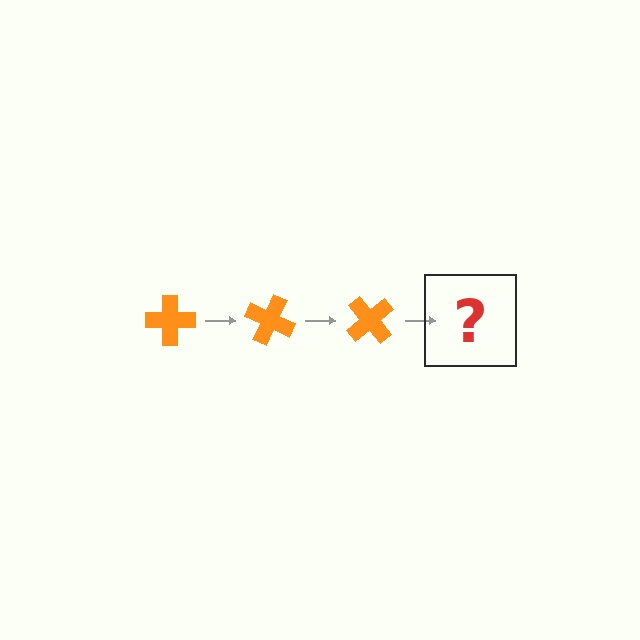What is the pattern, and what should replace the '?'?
The pattern is that the cross rotates 25 degrees each step. The '?' should be an orange cross rotated 75 degrees.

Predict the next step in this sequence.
The next step is an orange cross rotated 75 degrees.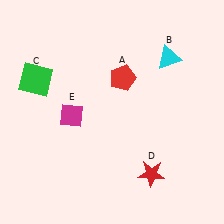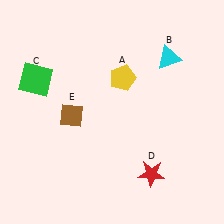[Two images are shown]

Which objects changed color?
A changed from red to yellow. E changed from magenta to brown.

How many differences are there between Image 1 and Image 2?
There are 2 differences between the two images.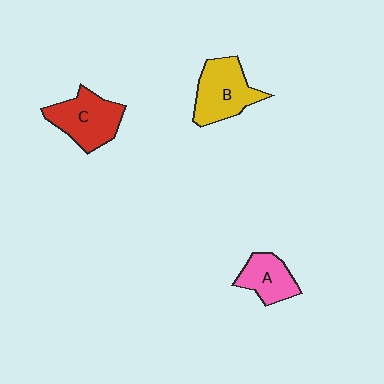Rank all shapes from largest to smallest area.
From largest to smallest: B (yellow), C (red), A (pink).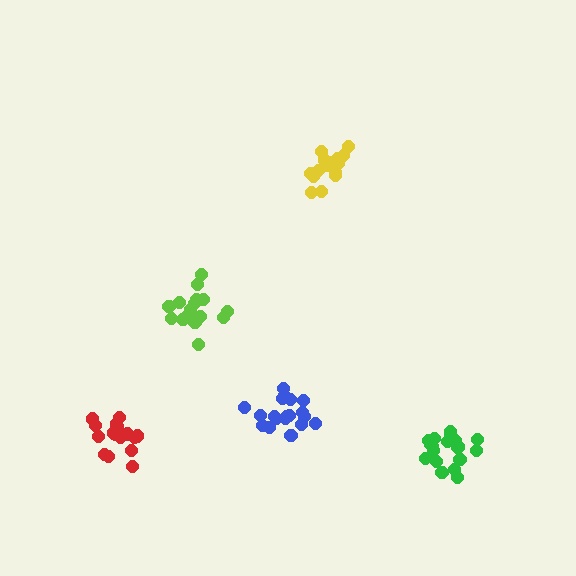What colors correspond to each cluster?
The clusters are colored: yellow, red, green, blue, lime.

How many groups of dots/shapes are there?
There are 5 groups.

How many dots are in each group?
Group 1: 15 dots, Group 2: 18 dots, Group 3: 19 dots, Group 4: 19 dots, Group 5: 16 dots (87 total).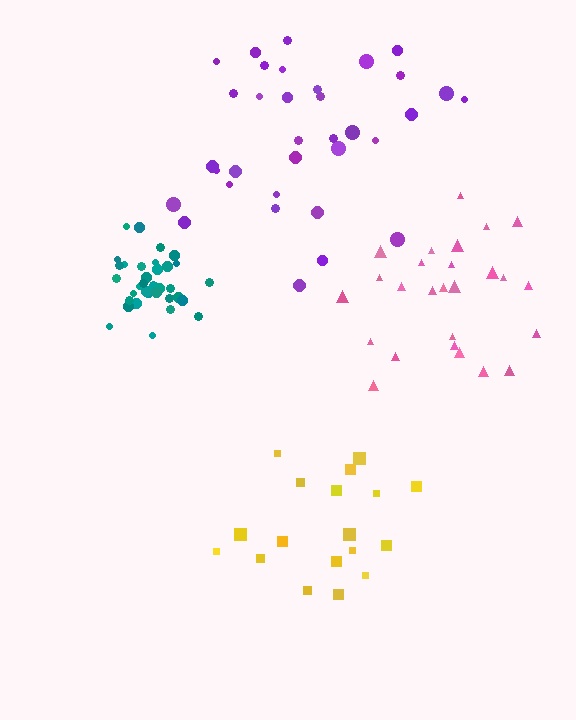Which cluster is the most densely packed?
Teal.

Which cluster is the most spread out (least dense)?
Purple.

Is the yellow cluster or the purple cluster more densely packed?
Yellow.